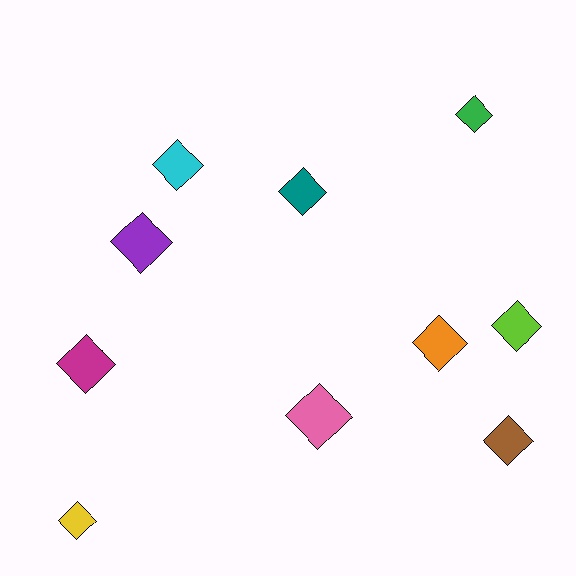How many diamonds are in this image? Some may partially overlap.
There are 10 diamonds.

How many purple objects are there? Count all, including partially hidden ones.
There is 1 purple object.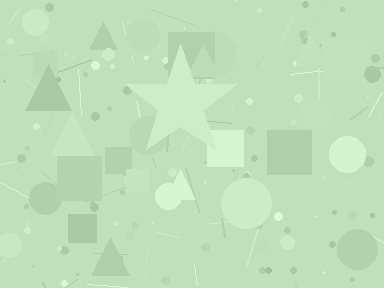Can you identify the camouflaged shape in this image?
The camouflaged shape is a star.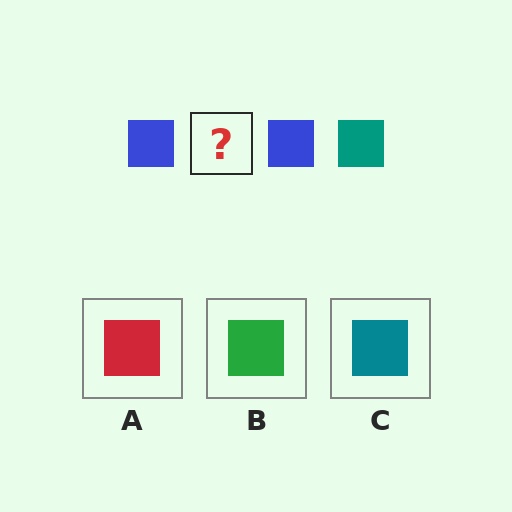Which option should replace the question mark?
Option C.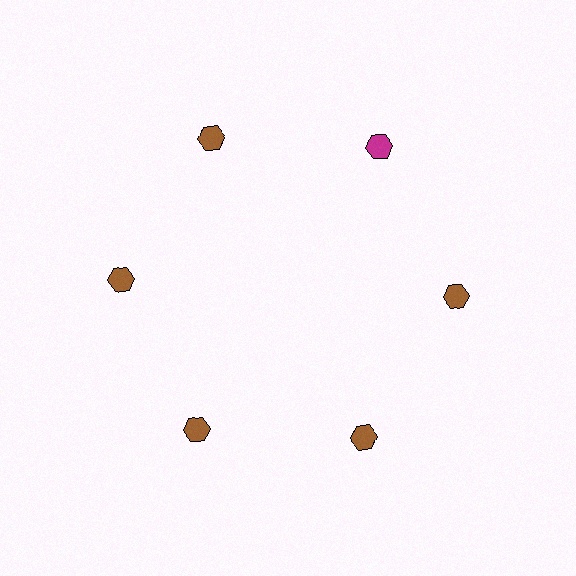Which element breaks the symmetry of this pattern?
The magenta hexagon at roughly the 1 o'clock position breaks the symmetry. All other shapes are brown hexagons.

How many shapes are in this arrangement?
There are 6 shapes arranged in a ring pattern.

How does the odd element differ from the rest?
It has a different color: magenta instead of brown.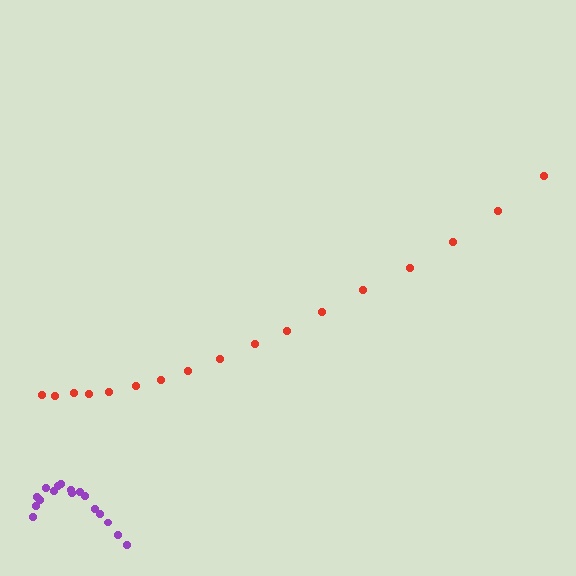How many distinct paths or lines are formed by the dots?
There are 2 distinct paths.